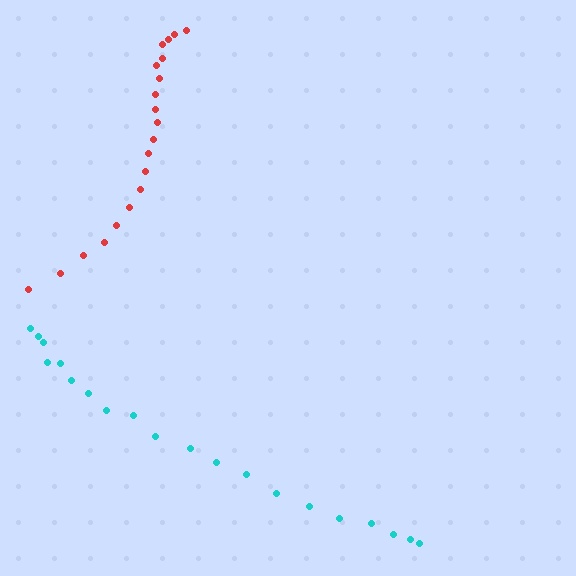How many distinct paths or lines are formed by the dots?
There are 2 distinct paths.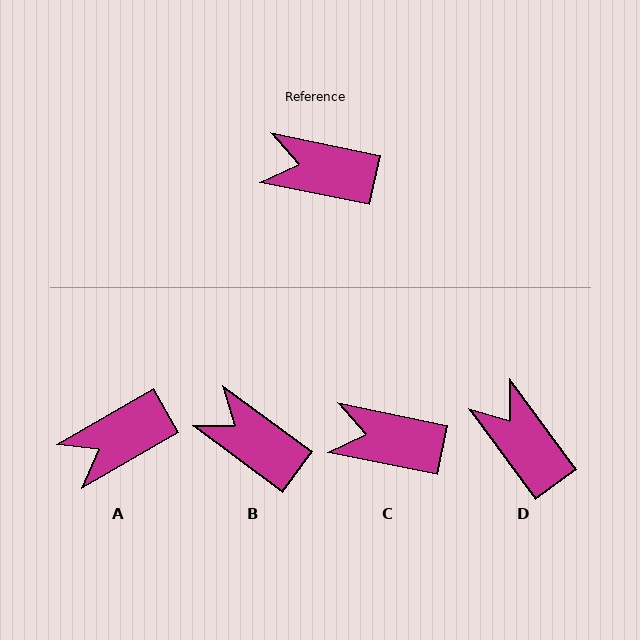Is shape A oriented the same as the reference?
No, it is off by about 42 degrees.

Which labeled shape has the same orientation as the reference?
C.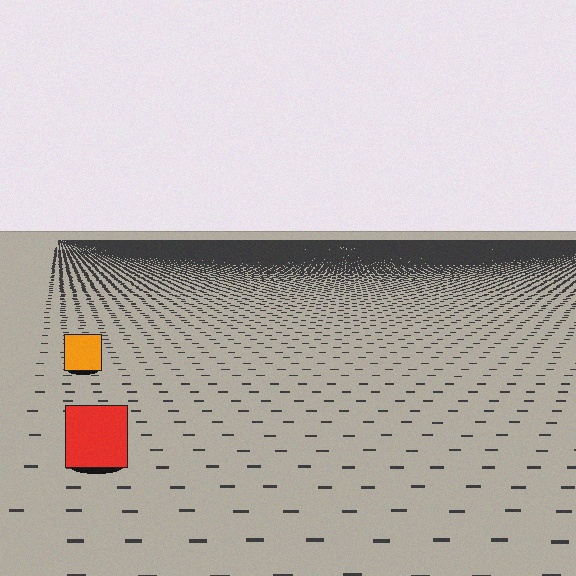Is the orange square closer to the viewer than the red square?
No. The red square is closer — you can tell from the texture gradient: the ground texture is coarser near it.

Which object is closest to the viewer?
The red square is closest. The texture marks near it are larger and more spread out.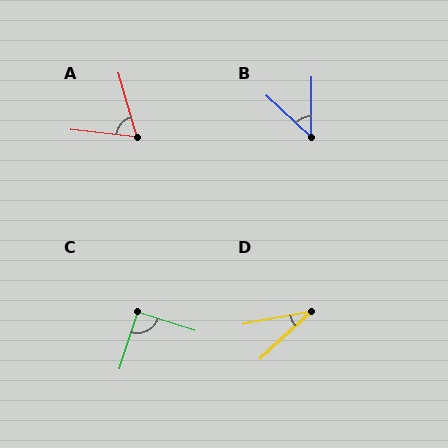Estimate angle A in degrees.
Approximately 68 degrees.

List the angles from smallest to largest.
D (32°), B (48°), A (68°), C (90°).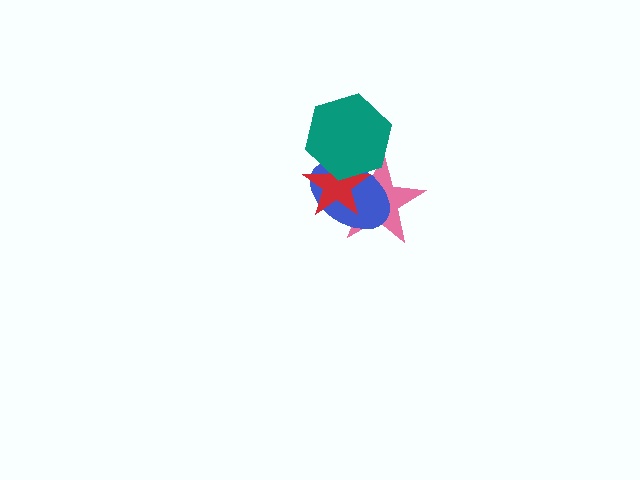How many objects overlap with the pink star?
3 objects overlap with the pink star.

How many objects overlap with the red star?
3 objects overlap with the red star.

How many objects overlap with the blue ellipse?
3 objects overlap with the blue ellipse.